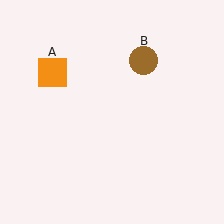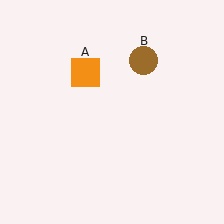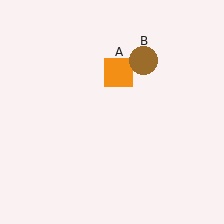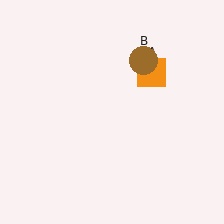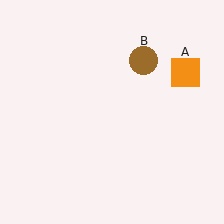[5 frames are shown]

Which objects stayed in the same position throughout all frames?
Brown circle (object B) remained stationary.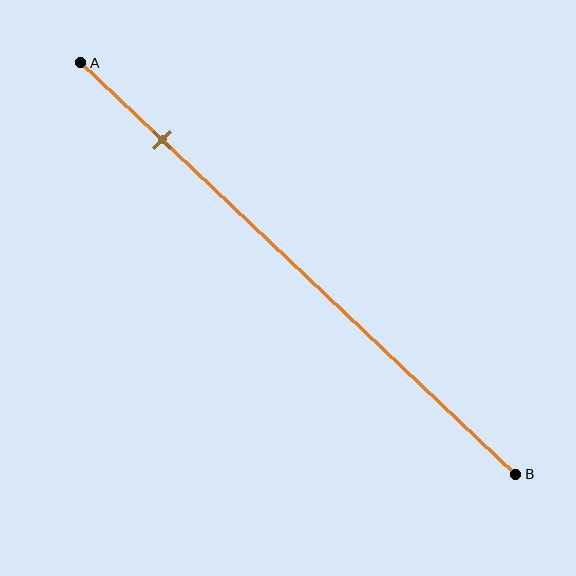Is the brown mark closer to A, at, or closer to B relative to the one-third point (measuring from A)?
The brown mark is closer to point A than the one-third point of segment AB.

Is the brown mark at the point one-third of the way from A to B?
No, the mark is at about 20% from A, not at the 33% one-third point.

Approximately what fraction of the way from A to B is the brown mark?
The brown mark is approximately 20% of the way from A to B.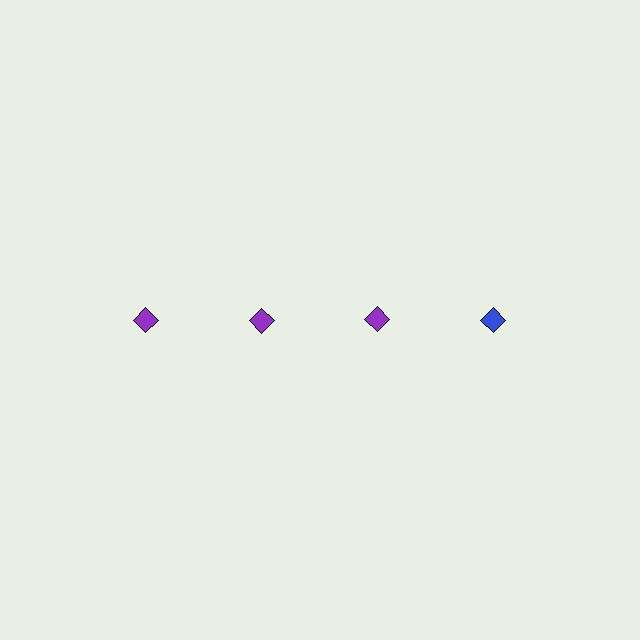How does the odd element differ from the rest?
It has a different color: blue instead of purple.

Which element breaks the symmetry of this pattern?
The blue diamond in the top row, second from right column breaks the symmetry. All other shapes are purple diamonds.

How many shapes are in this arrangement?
There are 4 shapes arranged in a grid pattern.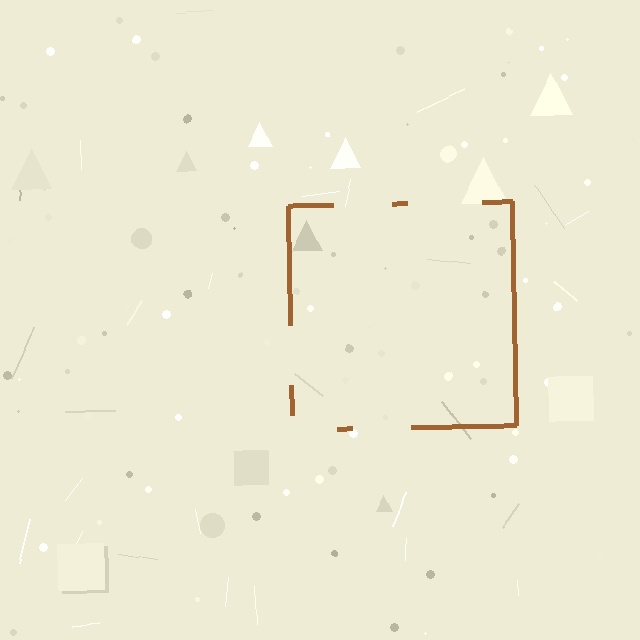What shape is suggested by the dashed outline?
The dashed outline suggests a square.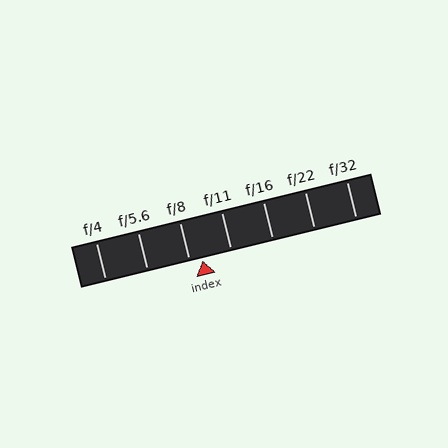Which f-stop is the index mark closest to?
The index mark is closest to f/8.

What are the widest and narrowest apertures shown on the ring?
The widest aperture shown is f/4 and the narrowest is f/32.